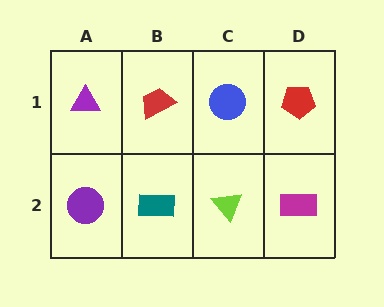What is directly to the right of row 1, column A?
A red trapezoid.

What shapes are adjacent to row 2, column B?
A red trapezoid (row 1, column B), a purple circle (row 2, column A), a lime triangle (row 2, column C).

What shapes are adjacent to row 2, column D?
A red pentagon (row 1, column D), a lime triangle (row 2, column C).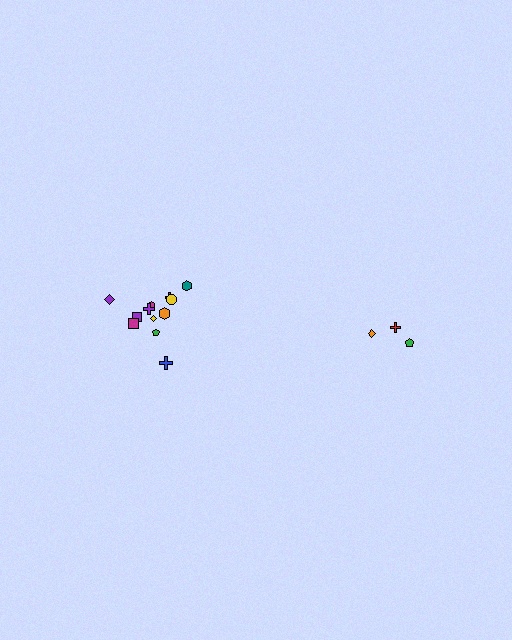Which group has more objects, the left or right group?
The left group.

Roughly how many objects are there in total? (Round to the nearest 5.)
Roughly 15 objects in total.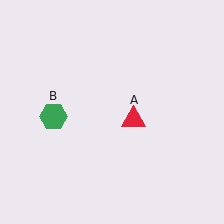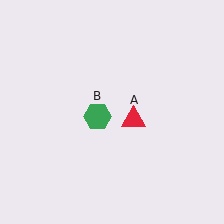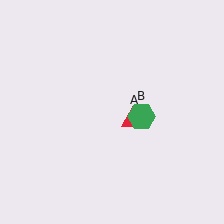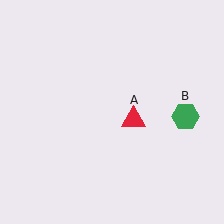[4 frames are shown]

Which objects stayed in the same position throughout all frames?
Red triangle (object A) remained stationary.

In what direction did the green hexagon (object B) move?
The green hexagon (object B) moved right.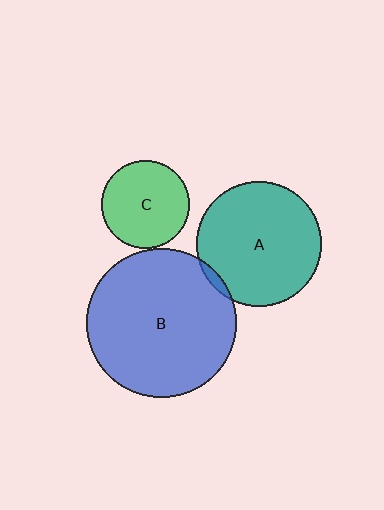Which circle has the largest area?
Circle B (blue).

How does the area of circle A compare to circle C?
Approximately 2.0 times.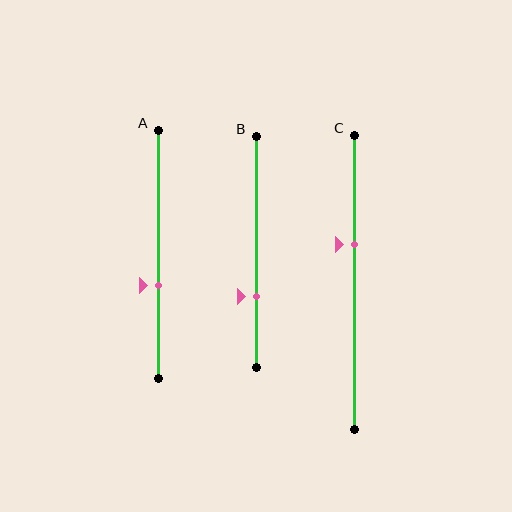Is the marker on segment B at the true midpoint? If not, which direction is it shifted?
No, the marker on segment B is shifted downward by about 19% of the segment length.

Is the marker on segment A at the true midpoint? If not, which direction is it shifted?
No, the marker on segment A is shifted downward by about 13% of the segment length.